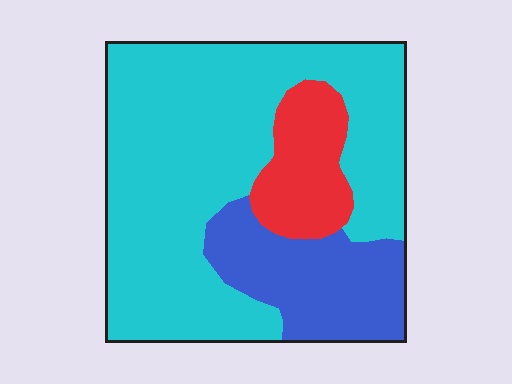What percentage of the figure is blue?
Blue takes up about one fifth (1/5) of the figure.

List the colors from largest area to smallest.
From largest to smallest: cyan, blue, red.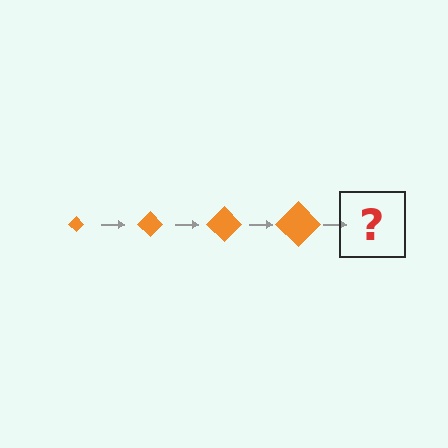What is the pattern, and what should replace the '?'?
The pattern is that the diamond gets progressively larger each step. The '?' should be an orange diamond, larger than the previous one.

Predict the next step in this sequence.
The next step is an orange diamond, larger than the previous one.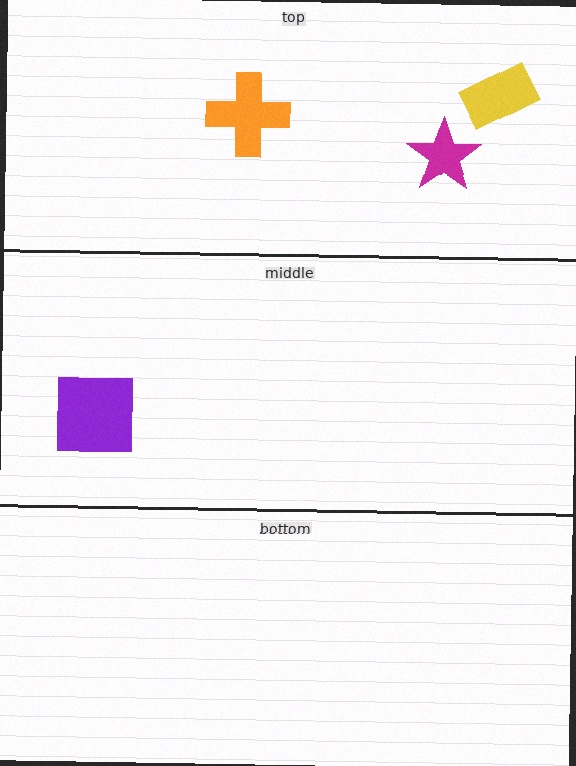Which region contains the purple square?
The middle region.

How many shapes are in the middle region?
1.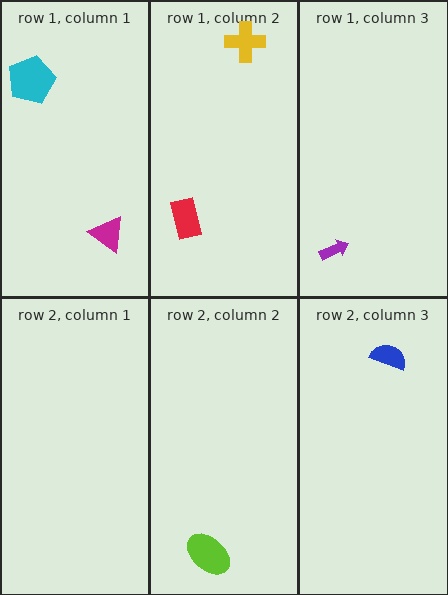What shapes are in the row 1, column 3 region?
The purple arrow.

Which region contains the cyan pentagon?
The row 1, column 1 region.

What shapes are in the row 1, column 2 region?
The yellow cross, the red rectangle.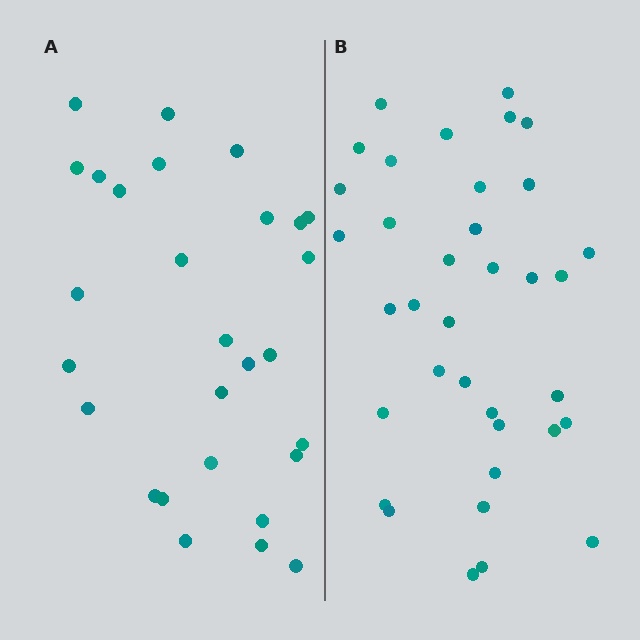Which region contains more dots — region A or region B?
Region B (the right region) has more dots.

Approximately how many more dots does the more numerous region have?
Region B has roughly 8 or so more dots than region A.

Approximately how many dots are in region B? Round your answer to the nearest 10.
About 40 dots. (The exact count is 36, which rounds to 40.)